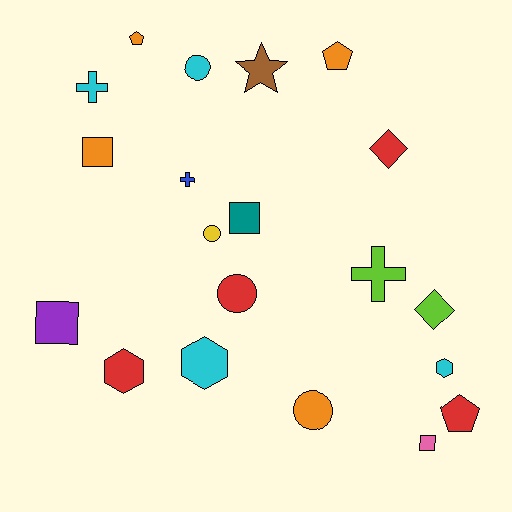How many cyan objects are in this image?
There are 4 cyan objects.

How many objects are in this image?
There are 20 objects.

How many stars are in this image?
There is 1 star.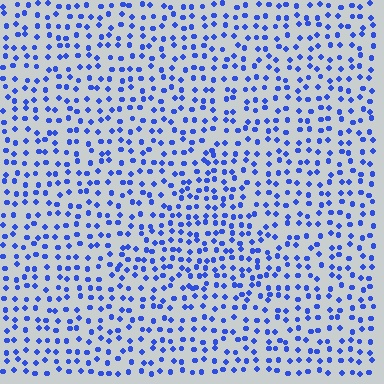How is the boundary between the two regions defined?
The boundary is defined by a change in element density (approximately 1.4x ratio). All elements are the same color, size, and shape.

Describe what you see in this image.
The image contains small blue elements arranged at two different densities. A triangle-shaped region is visible where the elements are more densely packed than the surrounding area.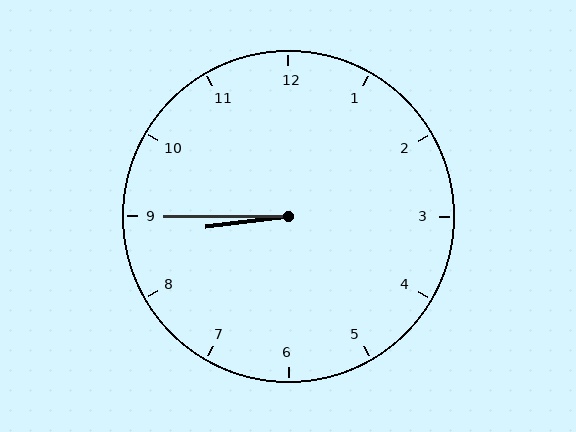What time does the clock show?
8:45.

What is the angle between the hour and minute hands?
Approximately 8 degrees.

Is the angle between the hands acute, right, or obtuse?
It is acute.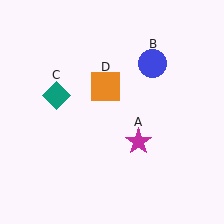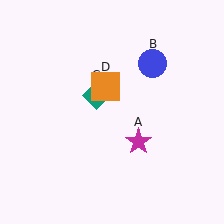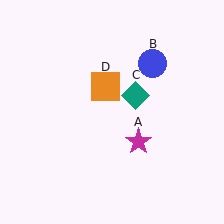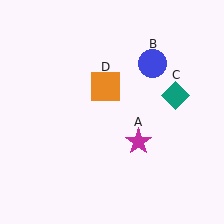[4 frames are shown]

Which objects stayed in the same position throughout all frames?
Magenta star (object A) and blue circle (object B) and orange square (object D) remained stationary.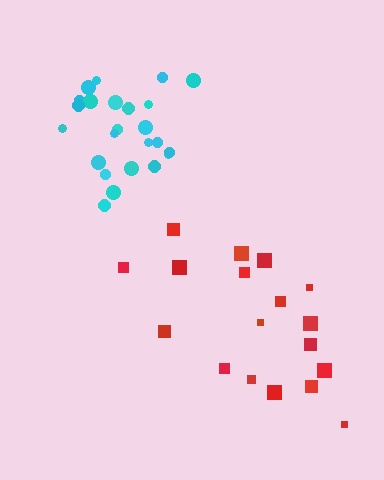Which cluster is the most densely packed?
Cyan.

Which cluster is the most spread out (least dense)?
Red.